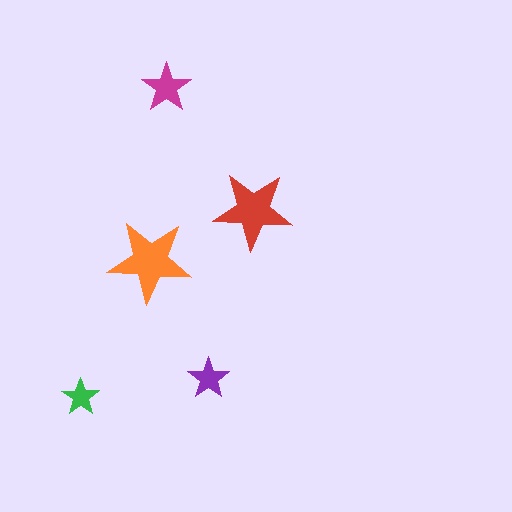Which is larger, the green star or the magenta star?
The magenta one.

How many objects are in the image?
There are 5 objects in the image.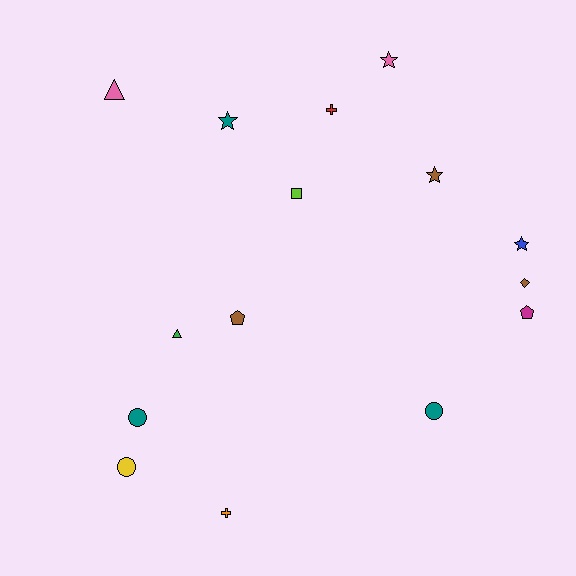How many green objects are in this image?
There is 1 green object.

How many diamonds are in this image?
There is 1 diamond.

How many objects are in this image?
There are 15 objects.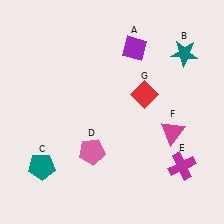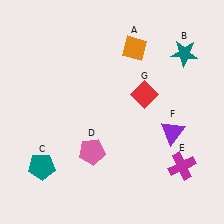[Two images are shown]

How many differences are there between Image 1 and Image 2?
There are 2 differences between the two images.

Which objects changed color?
A changed from purple to orange. F changed from magenta to purple.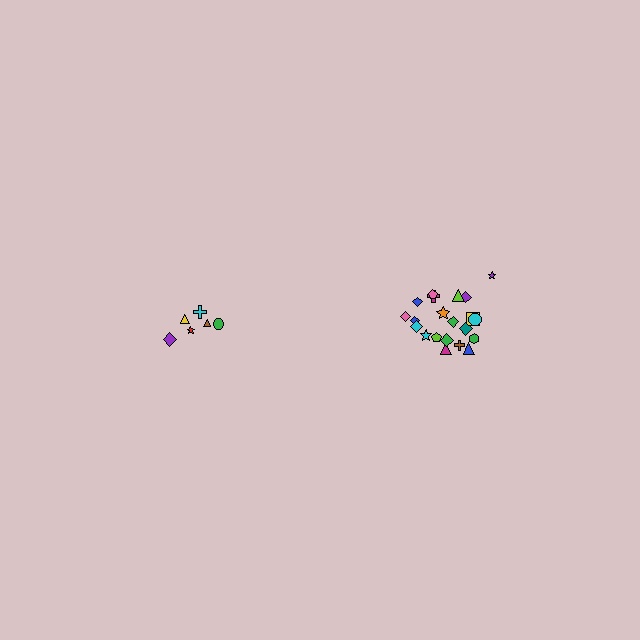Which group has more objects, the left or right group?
The right group.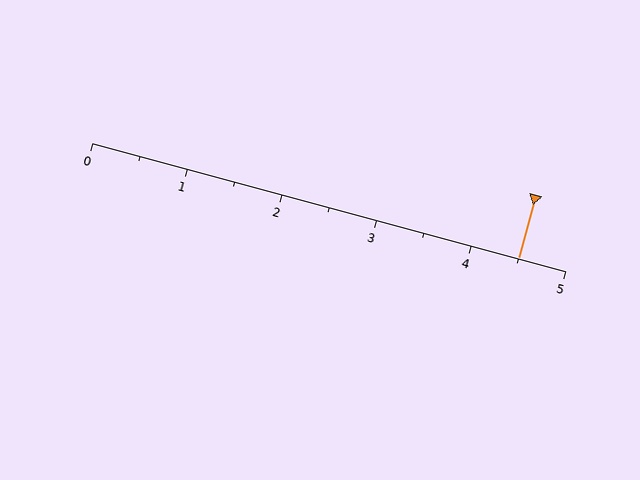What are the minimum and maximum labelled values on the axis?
The axis runs from 0 to 5.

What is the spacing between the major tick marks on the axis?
The major ticks are spaced 1 apart.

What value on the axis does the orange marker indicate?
The marker indicates approximately 4.5.